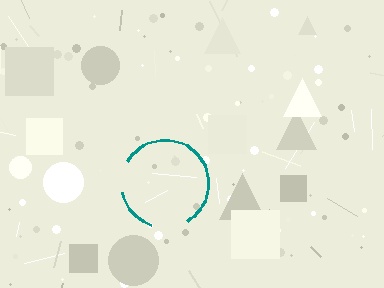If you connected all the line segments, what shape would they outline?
They would outline a circle.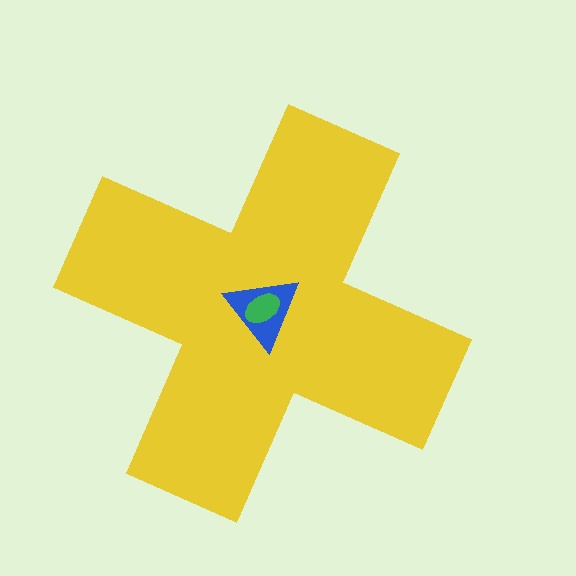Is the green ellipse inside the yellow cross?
Yes.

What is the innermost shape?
The green ellipse.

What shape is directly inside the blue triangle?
The green ellipse.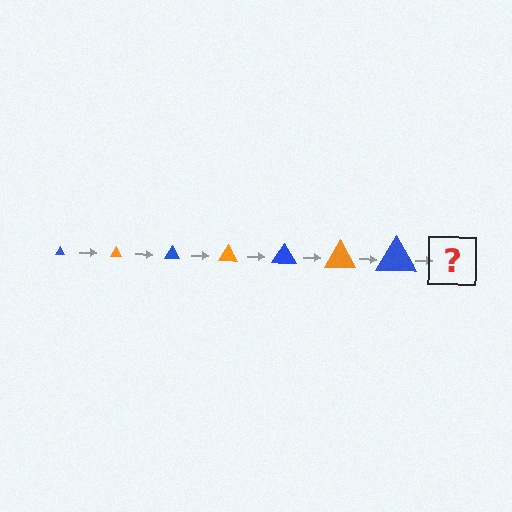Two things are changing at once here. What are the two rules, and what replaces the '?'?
The two rules are that the triangle grows larger each step and the color cycles through blue and orange. The '?' should be an orange triangle, larger than the previous one.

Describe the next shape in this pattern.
It should be an orange triangle, larger than the previous one.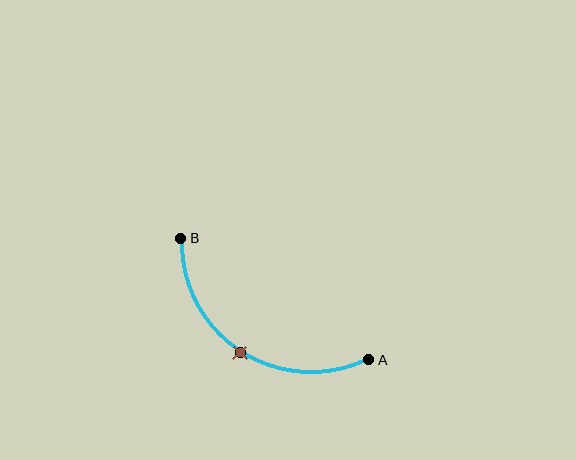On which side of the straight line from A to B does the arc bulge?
The arc bulges below the straight line connecting A and B.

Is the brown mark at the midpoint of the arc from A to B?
Yes. The brown mark lies on the arc at equal arc-length from both A and B — it is the arc midpoint.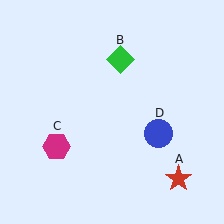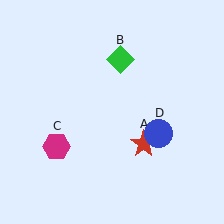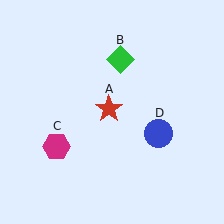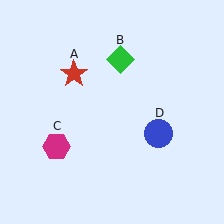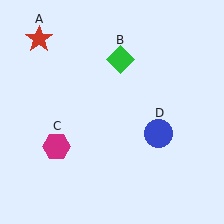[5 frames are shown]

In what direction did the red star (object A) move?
The red star (object A) moved up and to the left.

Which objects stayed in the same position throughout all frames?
Green diamond (object B) and magenta hexagon (object C) and blue circle (object D) remained stationary.